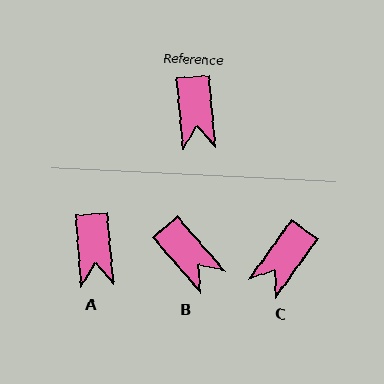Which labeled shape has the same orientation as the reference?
A.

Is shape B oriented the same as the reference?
No, it is off by about 37 degrees.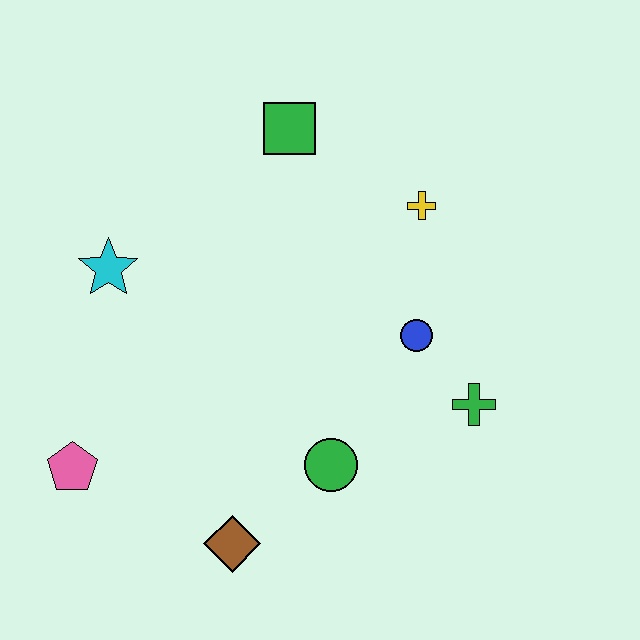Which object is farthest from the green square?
The brown diamond is farthest from the green square.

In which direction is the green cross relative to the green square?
The green cross is below the green square.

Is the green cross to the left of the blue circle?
No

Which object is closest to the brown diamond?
The green circle is closest to the brown diamond.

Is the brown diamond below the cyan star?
Yes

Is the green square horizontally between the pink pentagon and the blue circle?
Yes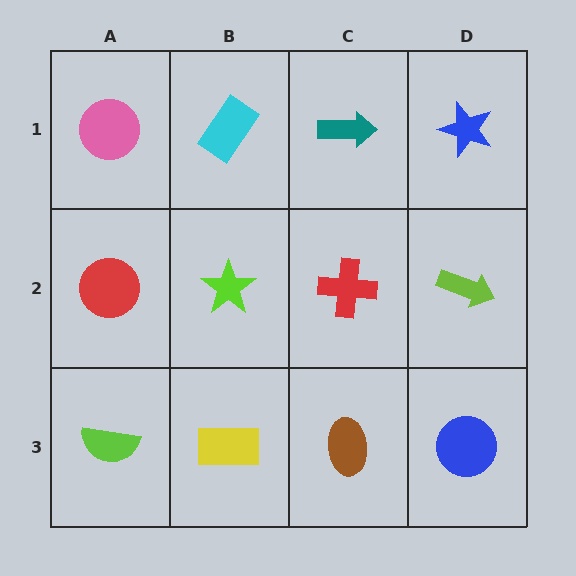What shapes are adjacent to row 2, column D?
A blue star (row 1, column D), a blue circle (row 3, column D), a red cross (row 2, column C).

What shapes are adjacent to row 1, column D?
A lime arrow (row 2, column D), a teal arrow (row 1, column C).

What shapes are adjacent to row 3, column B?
A lime star (row 2, column B), a lime semicircle (row 3, column A), a brown ellipse (row 3, column C).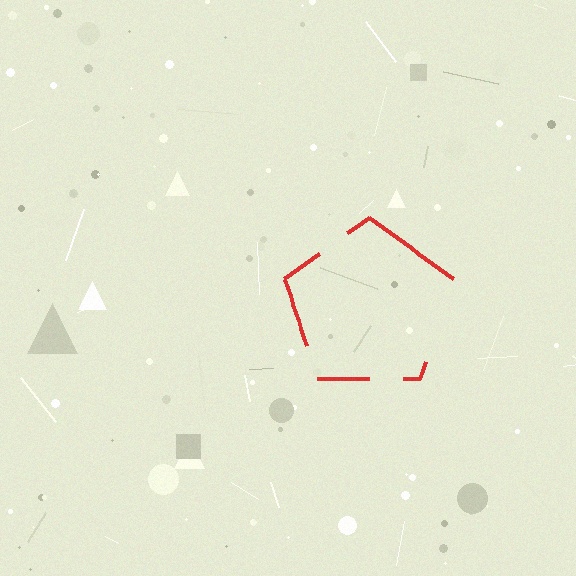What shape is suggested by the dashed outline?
The dashed outline suggests a pentagon.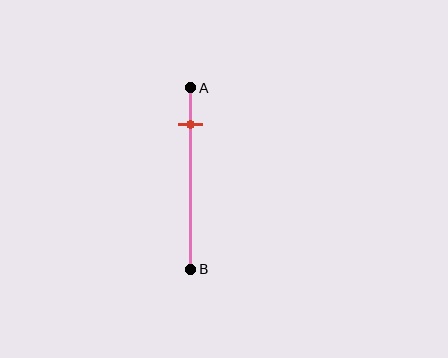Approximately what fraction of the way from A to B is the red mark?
The red mark is approximately 20% of the way from A to B.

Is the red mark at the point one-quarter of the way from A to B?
No, the mark is at about 20% from A, not at the 25% one-quarter point.